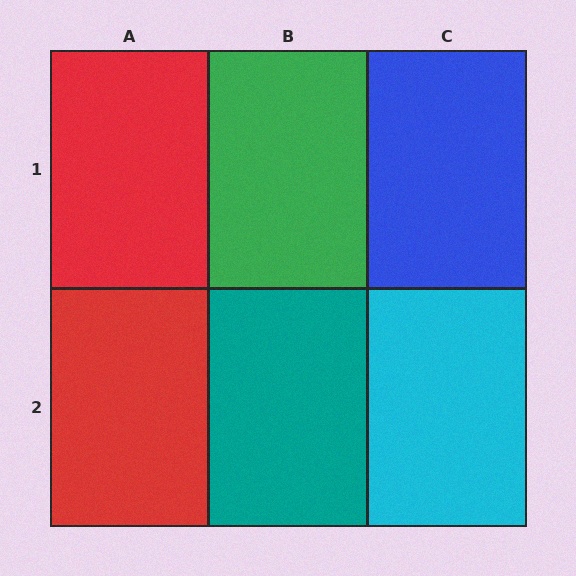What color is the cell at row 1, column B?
Green.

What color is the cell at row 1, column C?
Blue.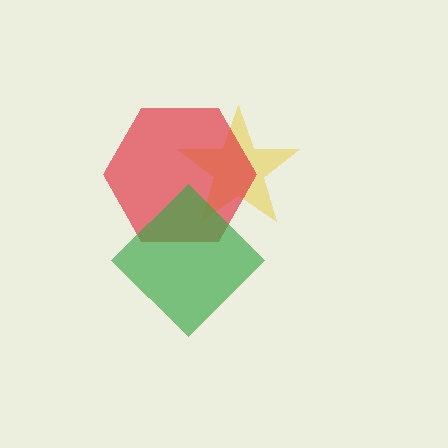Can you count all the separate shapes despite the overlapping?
Yes, there are 3 separate shapes.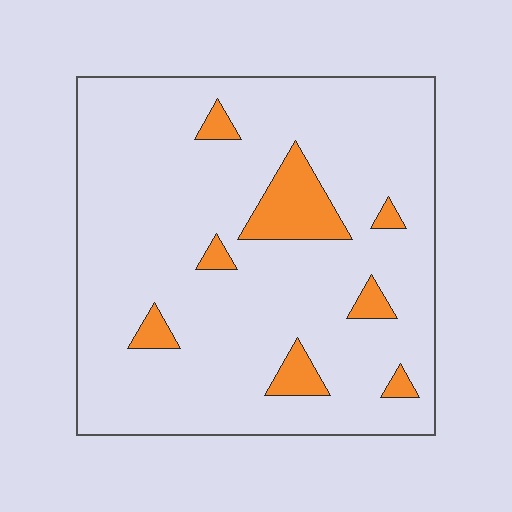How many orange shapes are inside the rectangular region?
8.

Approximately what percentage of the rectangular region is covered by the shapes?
Approximately 10%.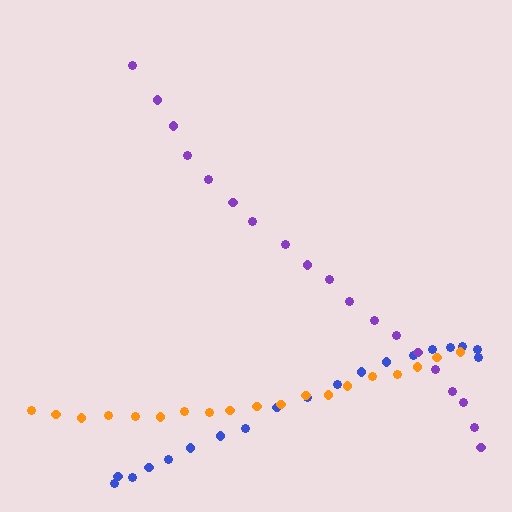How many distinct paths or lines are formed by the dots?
There are 3 distinct paths.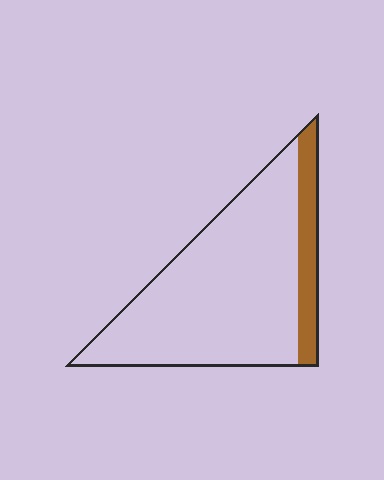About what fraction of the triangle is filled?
About one sixth (1/6).